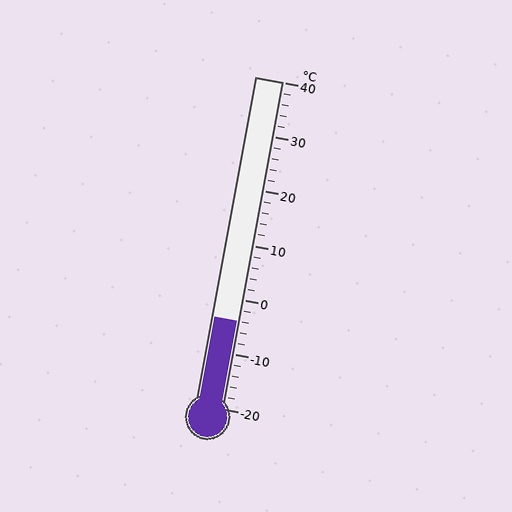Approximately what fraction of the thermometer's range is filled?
The thermometer is filled to approximately 25% of its range.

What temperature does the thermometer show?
The thermometer shows approximately -4°C.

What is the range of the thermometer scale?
The thermometer scale ranges from -20°C to 40°C.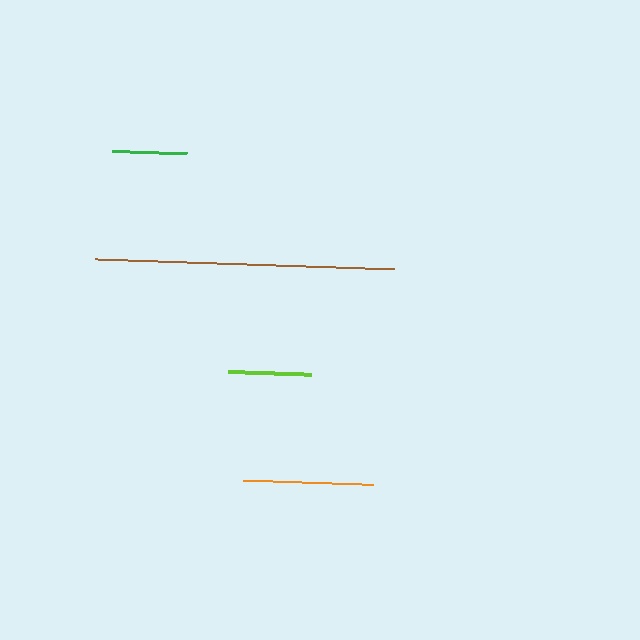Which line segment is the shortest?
The green line is the shortest at approximately 75 pixels.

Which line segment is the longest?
The brown line is the longest at approximately 299 pixels.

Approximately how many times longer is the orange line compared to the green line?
The orange line is approximately 1.7 times the length of the green line.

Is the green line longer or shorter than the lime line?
The lime line is longer than the green line.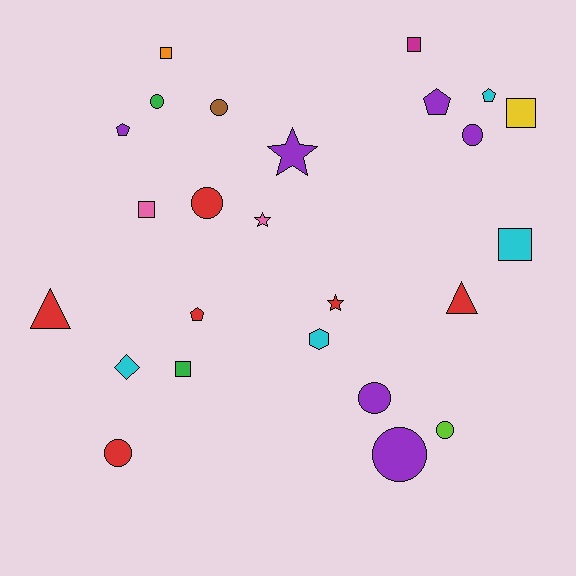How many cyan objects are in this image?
There are 4 cyan objects.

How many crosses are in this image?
There are no crosses.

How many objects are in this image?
There are 25 objects.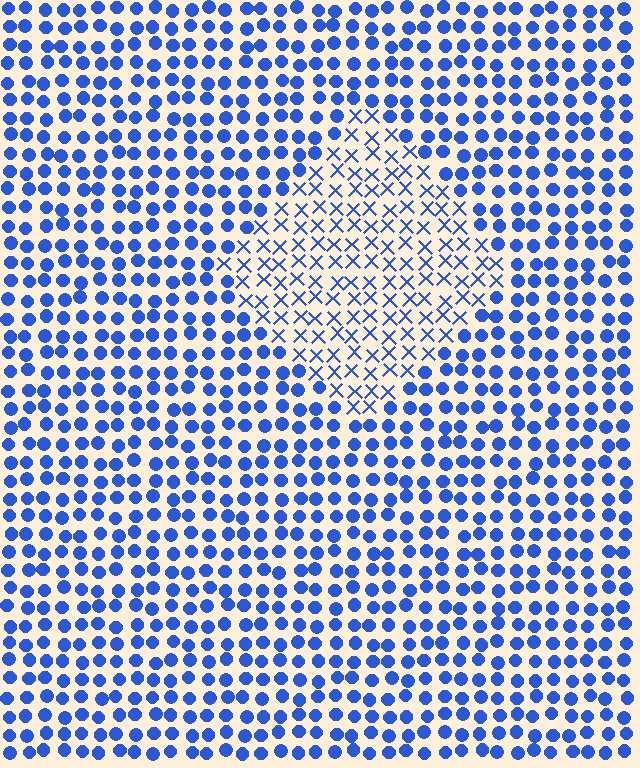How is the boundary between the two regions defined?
The boundary is defined by a change in element shape: X marks inside vs. circles outside. All elements share the same color and spacing.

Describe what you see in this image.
The image is filled with small blue elements arranged in a uniform grid. A diamond-shaped region contains X marks, while the surrounding area contains circles. The boundary is defined purely by the change in element shape.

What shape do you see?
I see a diamond.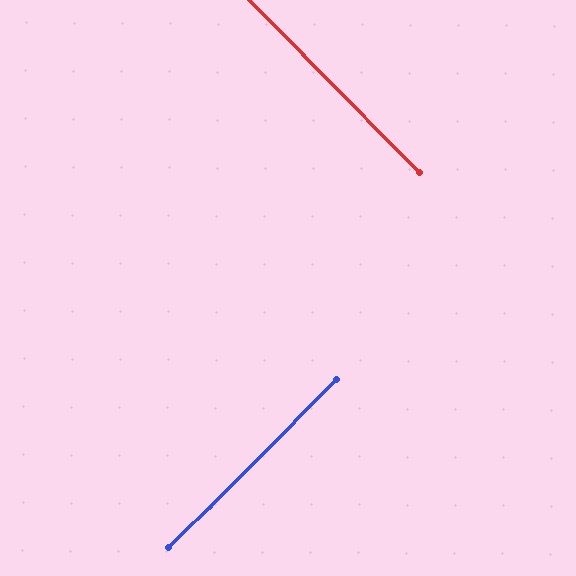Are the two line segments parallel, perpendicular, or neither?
Perpendicular — they meet at approximately 89°.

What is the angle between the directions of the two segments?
Approximately 89 degrees.